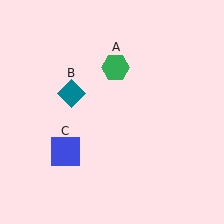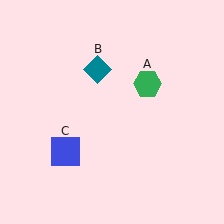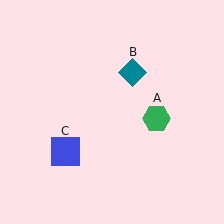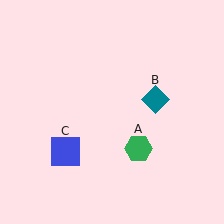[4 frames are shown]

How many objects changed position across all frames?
2 objects changed position: green hexagon (object A), teal diamond (object B).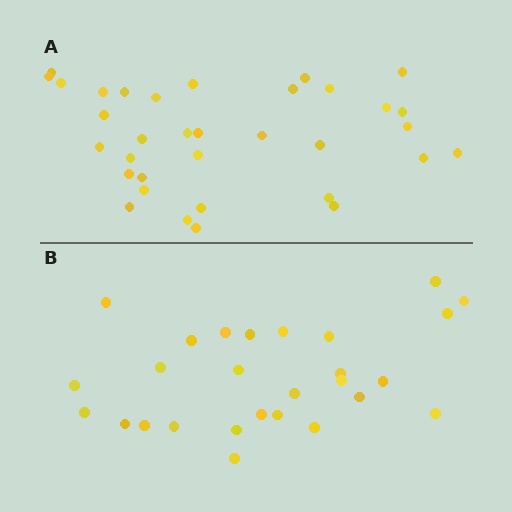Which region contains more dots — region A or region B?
Region A (the top region) has more dots.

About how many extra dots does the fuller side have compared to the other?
Region A has roughly 8 or so more dots than region B.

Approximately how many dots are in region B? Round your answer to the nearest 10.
About 30 dots. (The exact count is 27, which rounds to 30.)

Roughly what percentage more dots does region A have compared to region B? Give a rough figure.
About 25% more.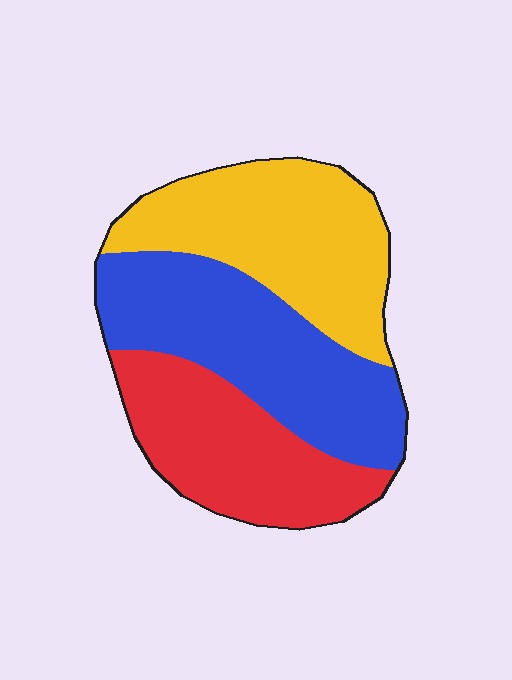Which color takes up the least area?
Red, at roughly 30%.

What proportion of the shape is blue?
Blue takes up about three eighths (3/8) of the shape.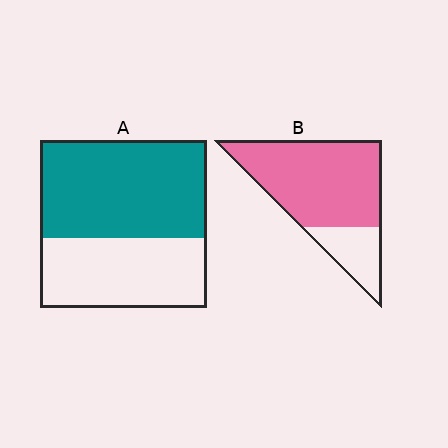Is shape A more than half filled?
Yes.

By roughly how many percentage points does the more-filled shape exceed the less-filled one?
By roughly 20 percentage points (B over A).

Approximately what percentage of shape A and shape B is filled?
A is approximately 60% and B is approximately 75%.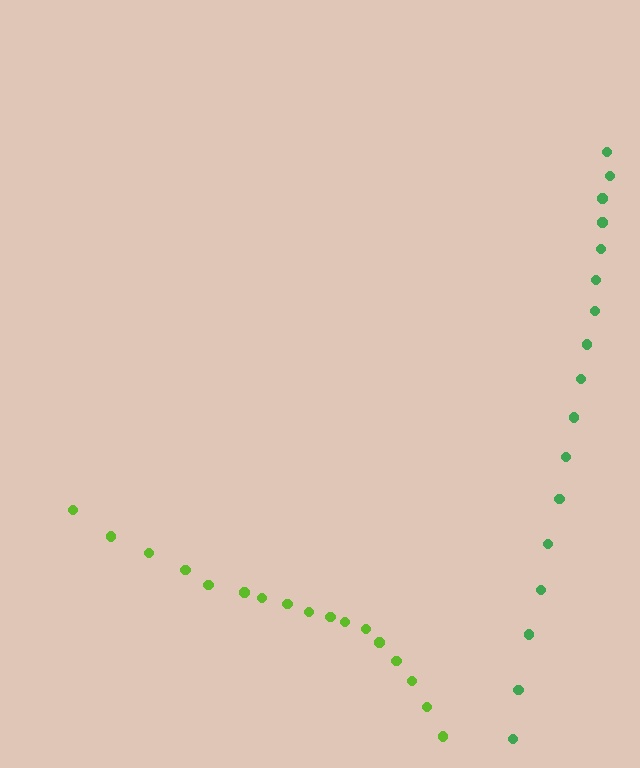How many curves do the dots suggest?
There are 2 distinct paths.